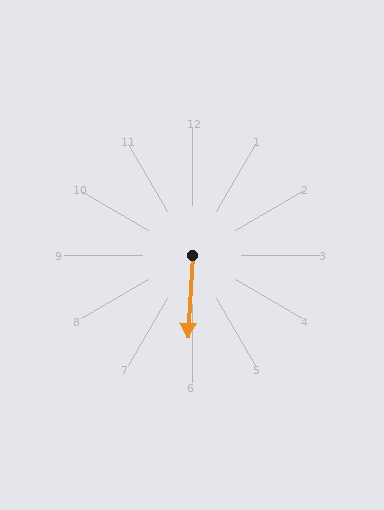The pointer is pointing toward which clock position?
Roughly 6 o'clock.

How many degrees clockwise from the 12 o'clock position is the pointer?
Approximately 183 degrees.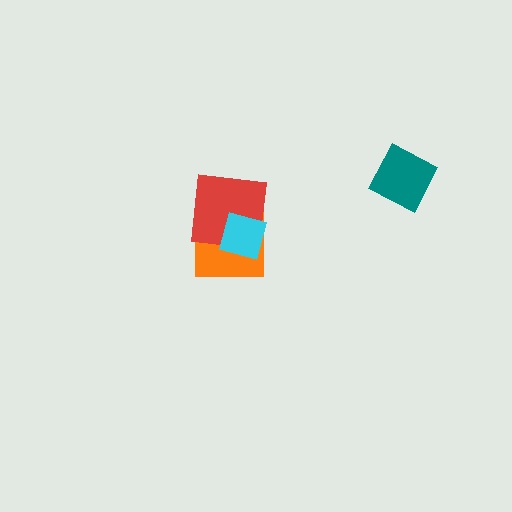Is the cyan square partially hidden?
No, no other shape covers it.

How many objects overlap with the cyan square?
2 objects overlap with the cyan square.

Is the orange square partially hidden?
Yes, it is partially covered by another shape.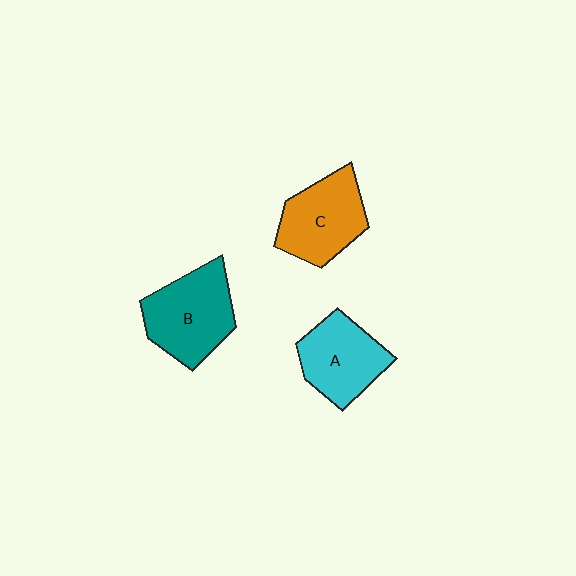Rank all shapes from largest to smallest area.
From largest to smallest: B (teal), C (orange), A (cyan).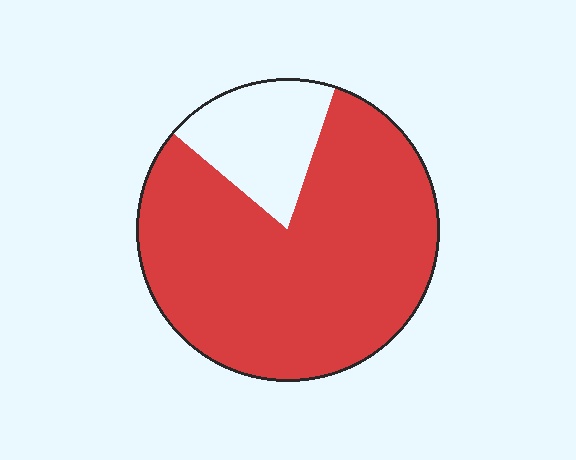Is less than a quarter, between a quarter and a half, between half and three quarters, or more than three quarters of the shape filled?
More than three quarters.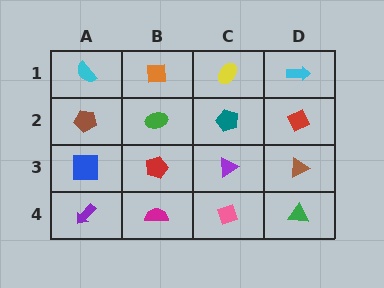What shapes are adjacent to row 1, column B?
A green ellipse (row 2, column B), a cyan semicircle (row 1, column A), a yellow ellipse (row 1, column C).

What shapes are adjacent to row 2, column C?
A yellow ellipse (row 1, column C), a purple triangle (row 3, column C), a green ellipse (row 2, column B), a red diamond (row 2, column D).